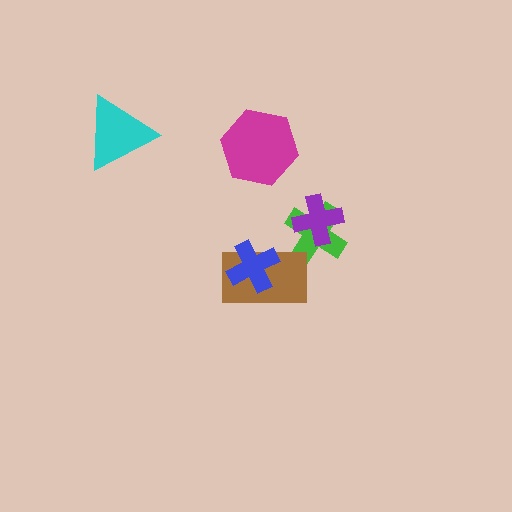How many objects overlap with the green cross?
1 object overlaps with the green cross.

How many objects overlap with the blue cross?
1 object overlaps with the blue cross.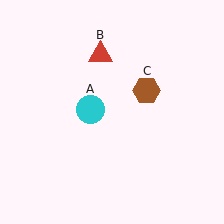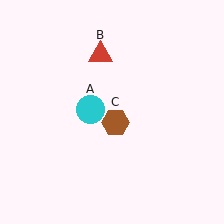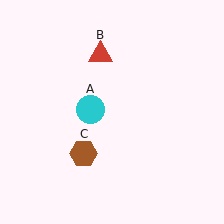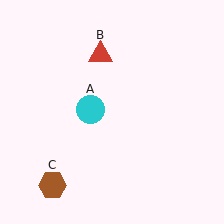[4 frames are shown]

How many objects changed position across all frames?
1 object changed position: brown hexagon (object C).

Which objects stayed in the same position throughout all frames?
Cyan circle (object A) and red triangle (object B) remained stationary.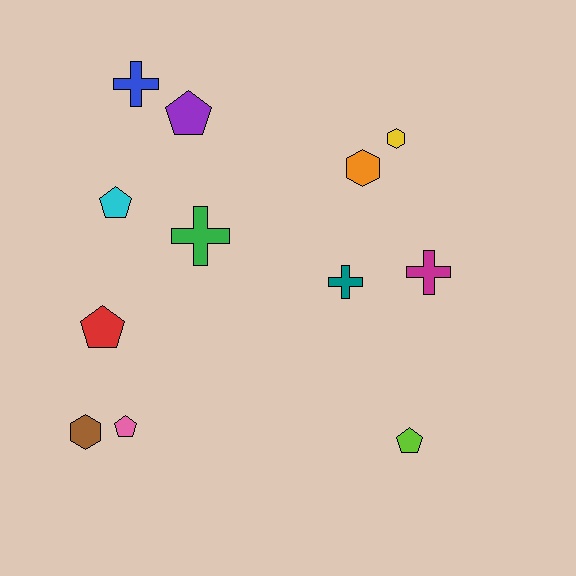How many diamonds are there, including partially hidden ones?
There are no diamonds.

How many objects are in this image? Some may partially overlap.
There are 12 objects.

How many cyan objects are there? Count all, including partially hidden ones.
There is 1 cyan object.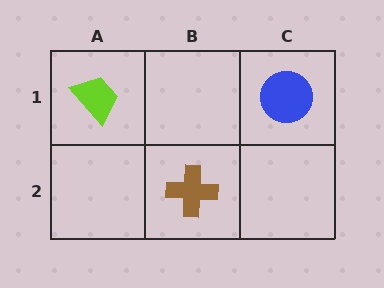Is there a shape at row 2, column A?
No, that cell is empty.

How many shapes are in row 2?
1 shape.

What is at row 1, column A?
A lime trapezoid.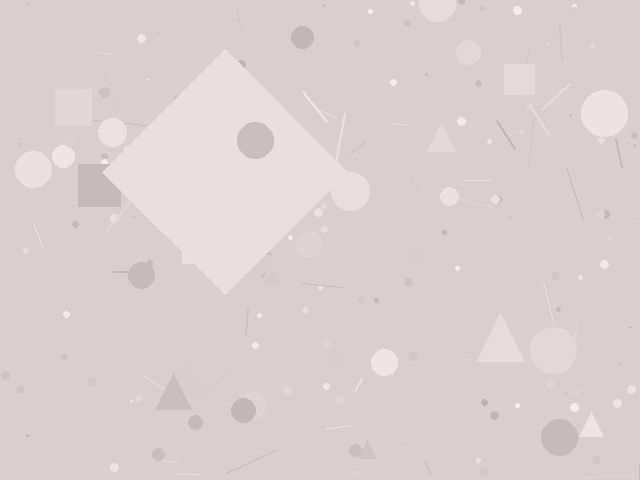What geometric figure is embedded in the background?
A diamond is embedded in the background.